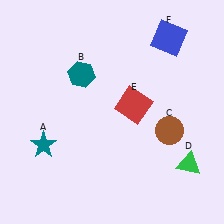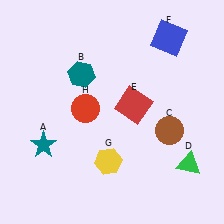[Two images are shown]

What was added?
A yellow hexagon (G), a red circle (H) were added in Image 2.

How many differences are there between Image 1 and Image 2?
There are 2 differences between the two images.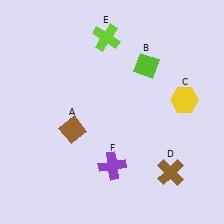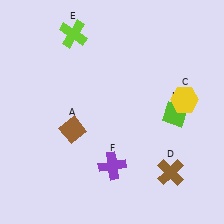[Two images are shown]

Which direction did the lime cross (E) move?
The lime cross (E) moved left.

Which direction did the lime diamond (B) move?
The lime diamond (B) moved down.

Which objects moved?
The objects that moved are: the lime diamond (B), the lime cross (E).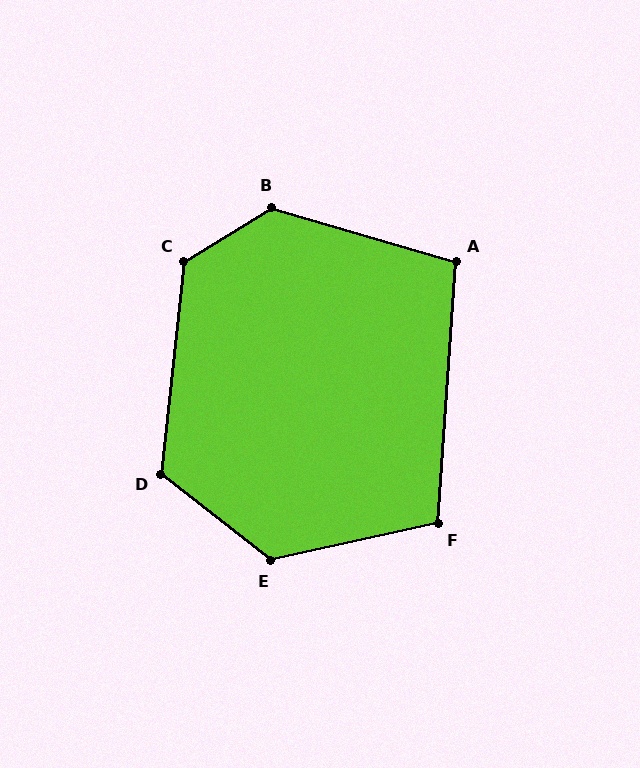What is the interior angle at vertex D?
Approximately 122 degrees (obtuse).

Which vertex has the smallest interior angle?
A, at approximately 102 degrees.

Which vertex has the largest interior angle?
B, at approximately 132 degrees.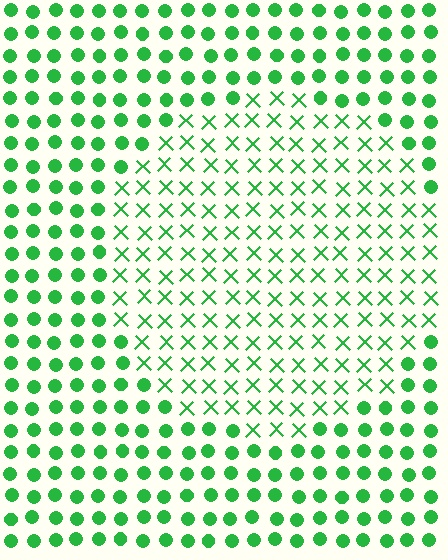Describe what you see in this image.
The image is filled with small green elements arranged in a uniform grid. A circle-shaped region contains X marks, while the surrounding area contains circles. The boundary is defined purely by the change in element shape.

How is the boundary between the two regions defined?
The boundary is defined by a change in element shape: X marks inside vs. circles outside. All elements share the same color and spacing.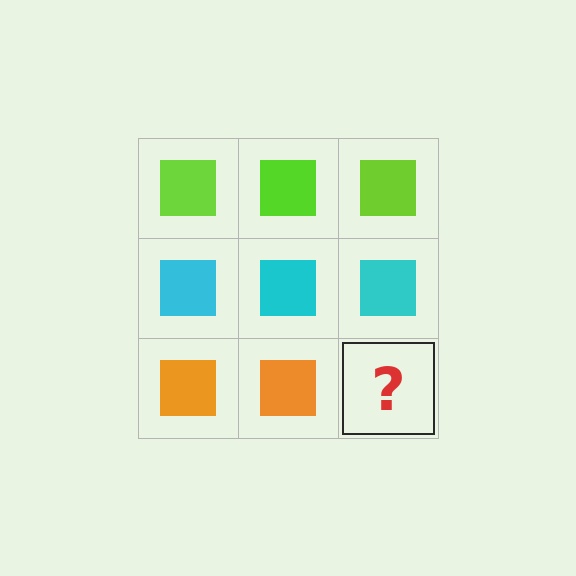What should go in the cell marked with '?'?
The missing cell should contain an orange square.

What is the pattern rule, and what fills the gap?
The rule is that each row has a consistent color. The gap should be filled with an orange square.